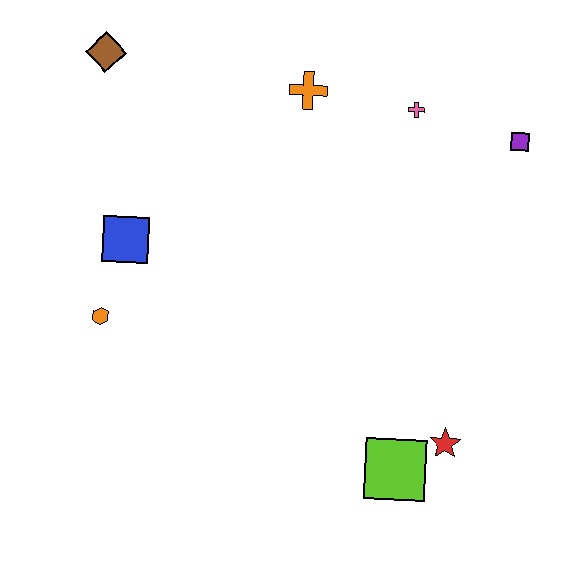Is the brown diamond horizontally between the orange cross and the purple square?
No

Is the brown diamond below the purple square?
No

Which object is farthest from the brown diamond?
The red star is farthest from the brown diamond.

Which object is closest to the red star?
The lime square is closest to the red star.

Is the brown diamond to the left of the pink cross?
Yes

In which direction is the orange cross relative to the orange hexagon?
The orange cross is above the orange hexagon.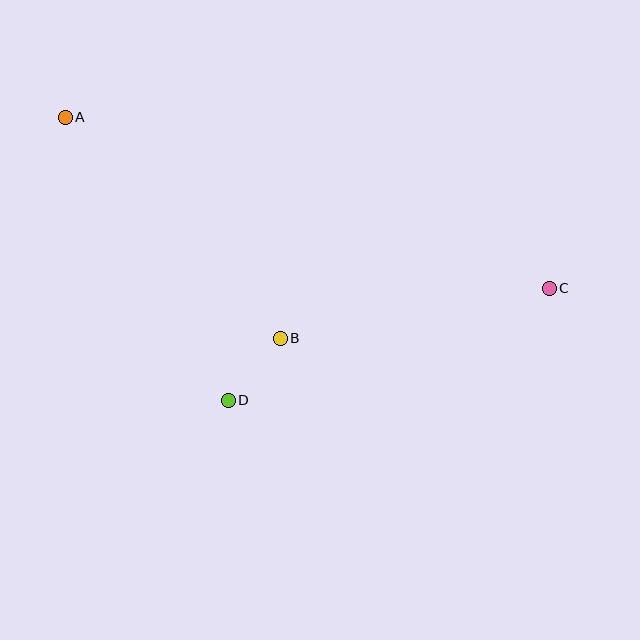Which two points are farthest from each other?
Points A and C are farthest from each other.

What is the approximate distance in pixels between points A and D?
The distance between A and D is approximately 327 pixels.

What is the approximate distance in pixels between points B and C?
The distance between B and C is approximately 273 pixels.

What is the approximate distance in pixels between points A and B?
The distance between A and B is approximately 309 pixels.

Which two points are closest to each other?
Points B and D are closest to each other.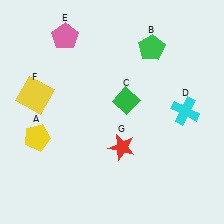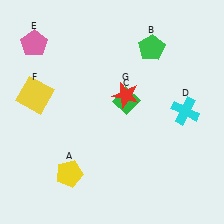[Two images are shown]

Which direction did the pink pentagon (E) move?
The pink pentagon (E) moved left.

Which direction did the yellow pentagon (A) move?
The yellow pentagon (A) moved down.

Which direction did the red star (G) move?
The red star (G) moved up.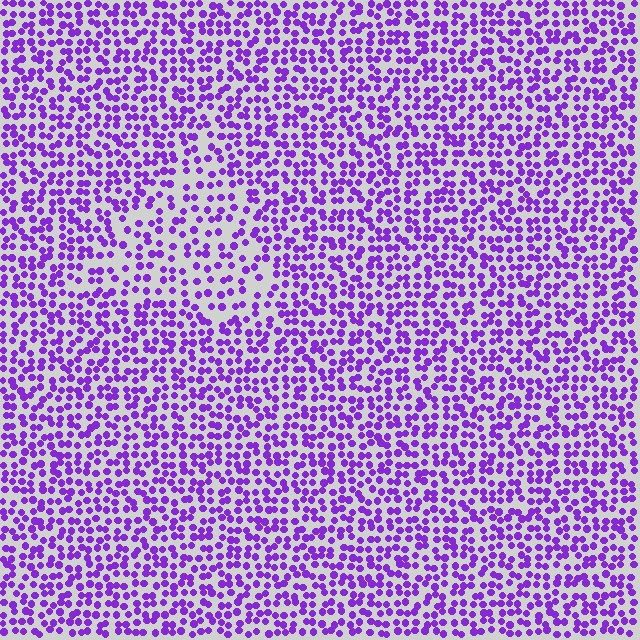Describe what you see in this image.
The image contains small purple elements arranged at two different densities. A triangle-shaped region is visible where the elements are less densely packed than the surrounding area.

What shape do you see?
I see a triangle.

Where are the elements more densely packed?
The elements are more densely packed outside the triangle boundary.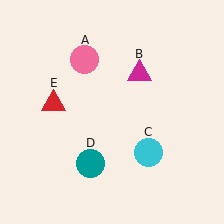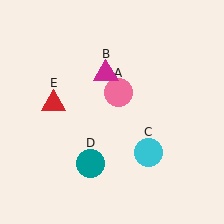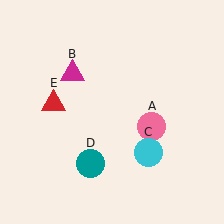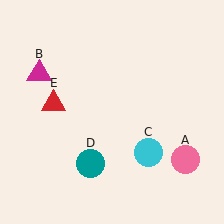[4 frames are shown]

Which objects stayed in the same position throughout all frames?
Cyan circle (object C) and teal circle (object D) and red triangle (object E) remained stationary.